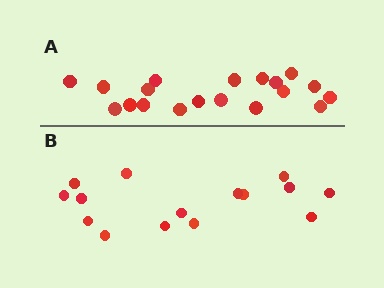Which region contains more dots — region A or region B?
Region A (the top region) has more dots.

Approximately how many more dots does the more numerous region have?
Region A has about 4 more dots than region B.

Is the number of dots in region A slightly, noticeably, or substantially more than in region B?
Region A has noticeably more, but not dramatically so. The ratio is roughly 1.3 to 1.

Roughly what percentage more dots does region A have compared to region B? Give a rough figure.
About 25% more.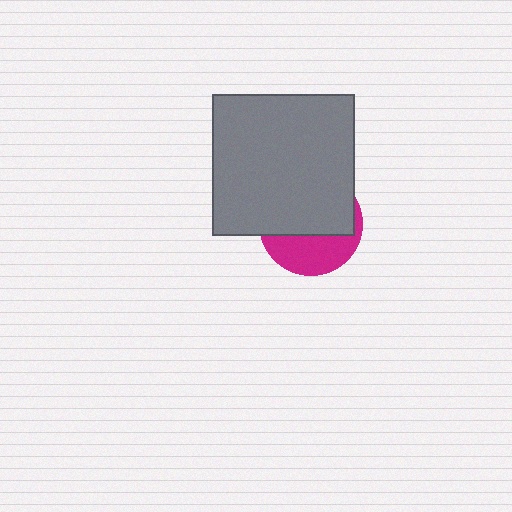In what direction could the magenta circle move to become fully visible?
The magenta circle could move down. That would shift it out from behind the gray square entirely.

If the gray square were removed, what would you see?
You would see the complete magenta circle.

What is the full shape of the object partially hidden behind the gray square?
The partially hidden object is a magenta circle.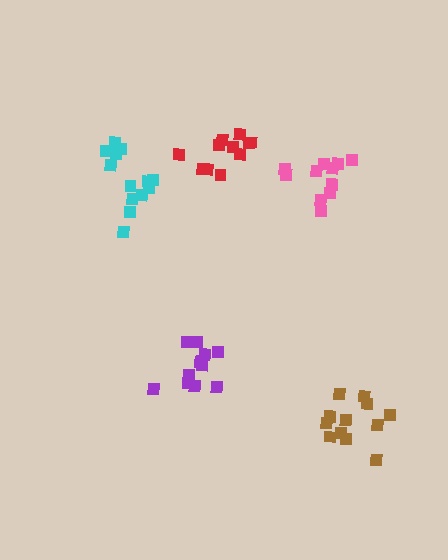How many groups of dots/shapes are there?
There are 5 groups.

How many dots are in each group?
Group 1: 12 dots, Group 2: 12 dots, Group 3: 11 dots, Group 4: 13 dots, Group 5: 11 dots (59 total).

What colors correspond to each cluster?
The clusters are colored: purple, brown, pink, cyan, red.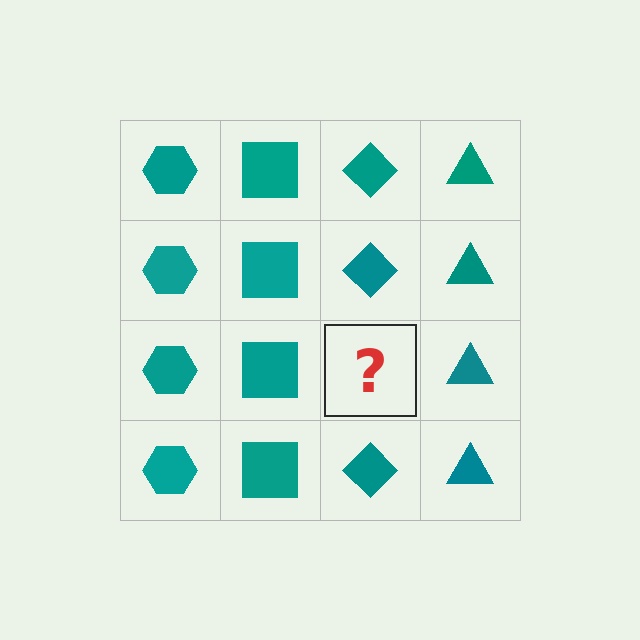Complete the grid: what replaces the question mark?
The question mark should be replaced with a teal diamond.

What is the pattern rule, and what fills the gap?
The rule is that each column has a consistent shape. The gap should be filled with a teal diamond.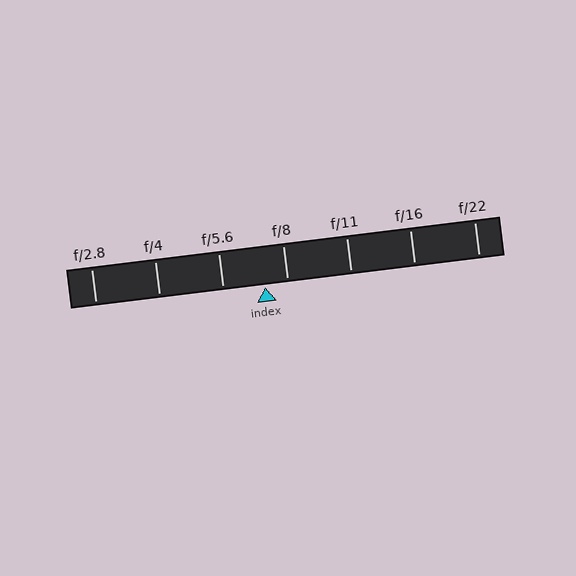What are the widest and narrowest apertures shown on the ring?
The widest aperture shown is f/2.8 and the narrowest is f/22.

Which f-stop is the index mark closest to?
The index mark is closest to f/8.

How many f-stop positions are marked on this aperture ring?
There are 7 f-stop positions marked.